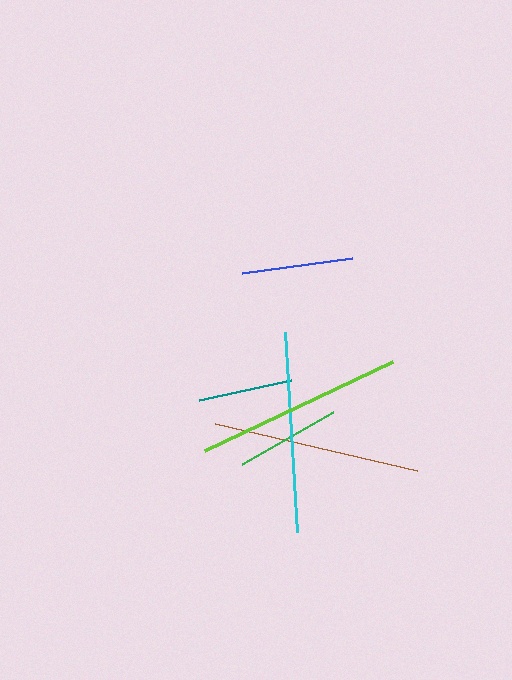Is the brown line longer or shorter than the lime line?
The lime line is longer than the brown line.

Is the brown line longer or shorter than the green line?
The brown line is longer than the green line.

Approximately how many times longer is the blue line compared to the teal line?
The blue line is approximately 1.2 times the length of the teal line.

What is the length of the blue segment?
The blue segment is approximately 112 pixels long.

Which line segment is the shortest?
The teal line is the shortest at approximately 94 pixels.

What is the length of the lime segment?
The lime segment is approximately 208 pixels long.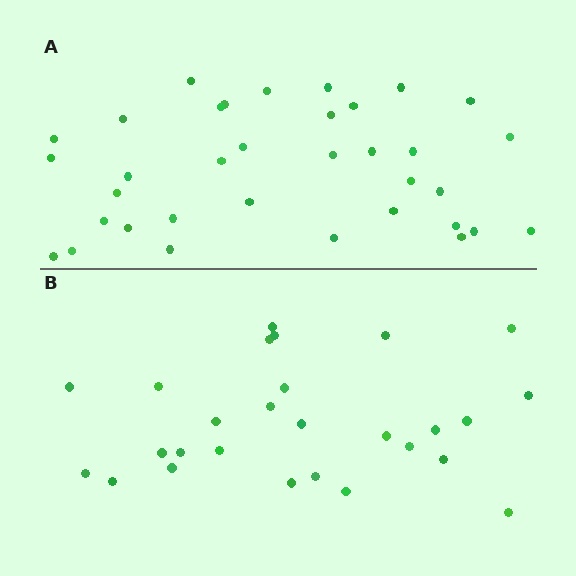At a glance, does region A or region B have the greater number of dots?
Region A (the top region) has more dots.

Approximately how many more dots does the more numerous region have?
Region A has roughly 8 or so more dots than region B.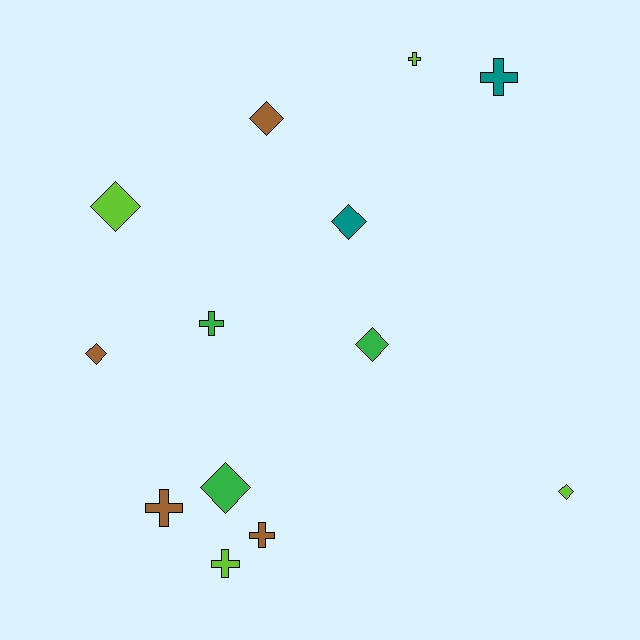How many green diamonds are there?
There are 2 green diamonds.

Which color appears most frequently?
Lime, with 4 objects.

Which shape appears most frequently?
Diamond, with 7 objects.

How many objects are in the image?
There are 13 objects.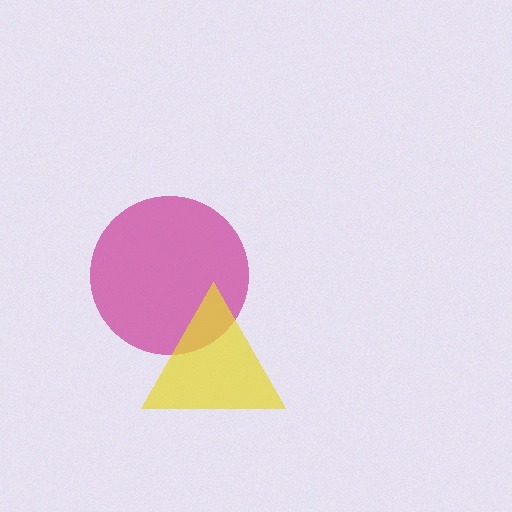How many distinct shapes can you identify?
There are 2 distinct shapes: a magenta circle, a yellow triangle.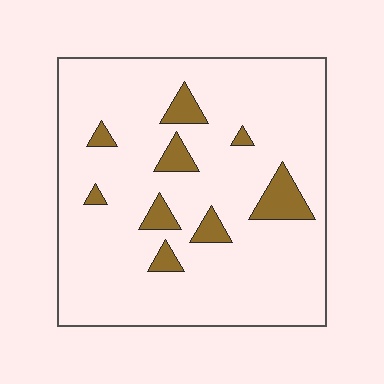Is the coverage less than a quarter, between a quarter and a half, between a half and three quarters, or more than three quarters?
Less than a quarter.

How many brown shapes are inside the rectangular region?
9.